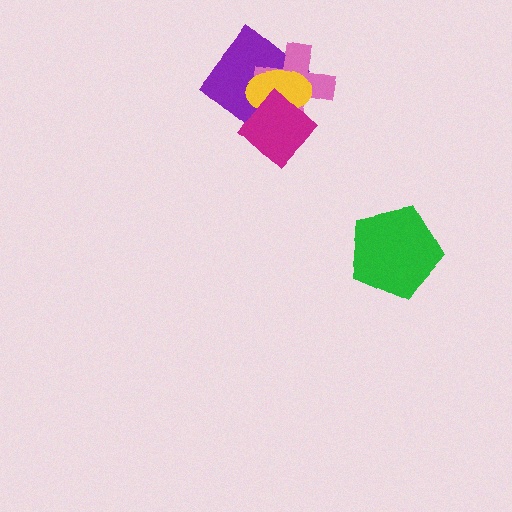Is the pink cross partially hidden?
Yes, it is partially covered by another shape.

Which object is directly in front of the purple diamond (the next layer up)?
The pink cross is directly in front of the purple diamond.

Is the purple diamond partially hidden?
Yes, it is partially covered by another shape.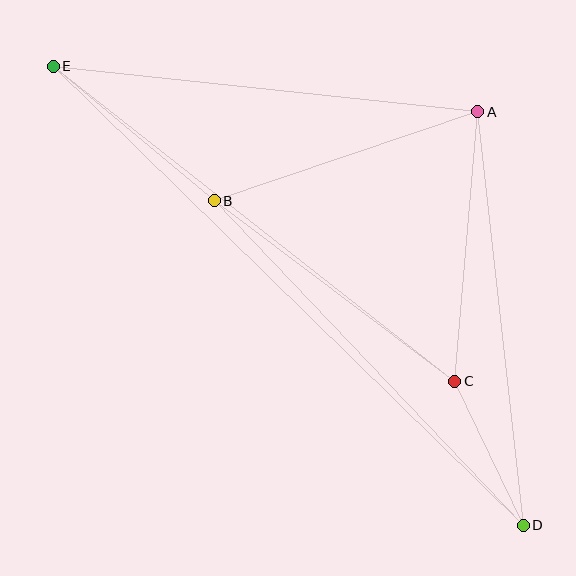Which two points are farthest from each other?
Points D and E are farthest from each other.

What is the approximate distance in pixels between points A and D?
The distance between A and D is approximately 416 pixels.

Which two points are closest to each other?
Points C and D are closest to each other.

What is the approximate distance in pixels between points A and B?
The distance between A and B is approximately 278 pixels.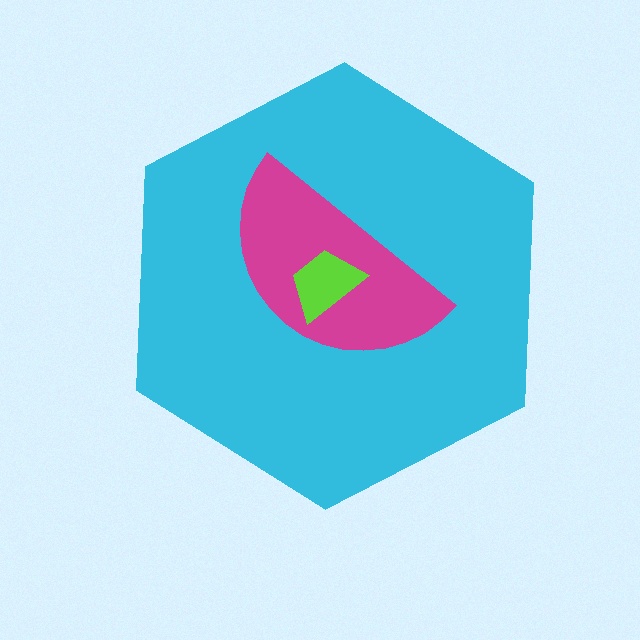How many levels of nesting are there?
3.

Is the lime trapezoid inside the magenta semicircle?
Yes.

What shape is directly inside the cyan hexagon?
The magenta semicircle.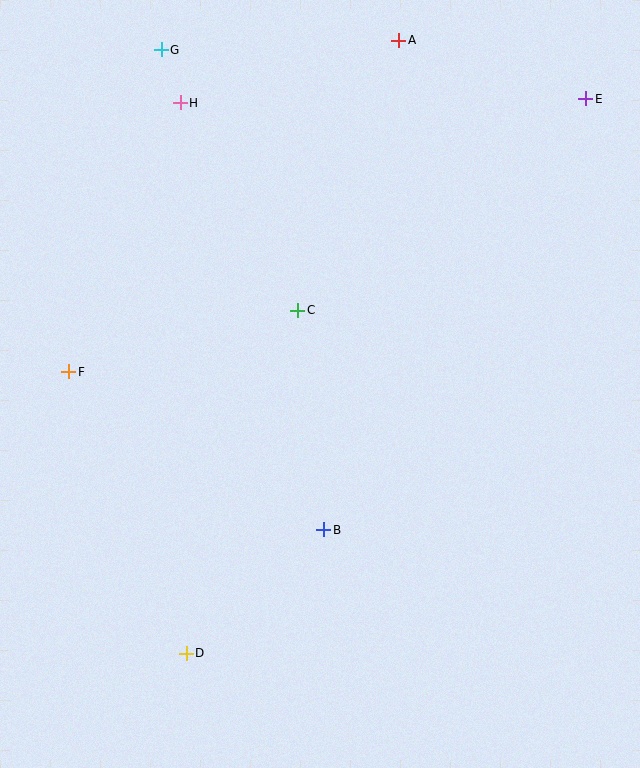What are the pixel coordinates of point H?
Point H is at (180, 103).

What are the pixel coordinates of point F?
Point F is at (69, 372).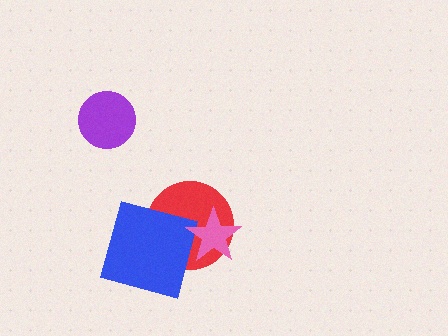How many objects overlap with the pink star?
1 object overlaps with the pink star.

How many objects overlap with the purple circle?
0 objects overlap with the purple circle.